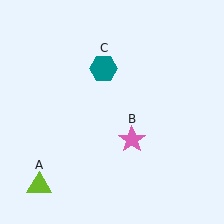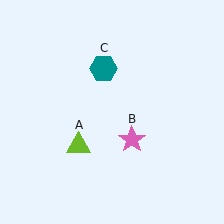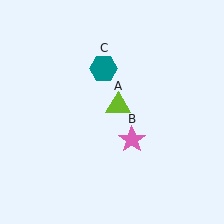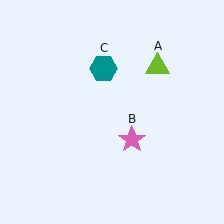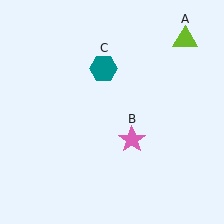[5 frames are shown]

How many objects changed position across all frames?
1 object changed position: lime triangle (object A).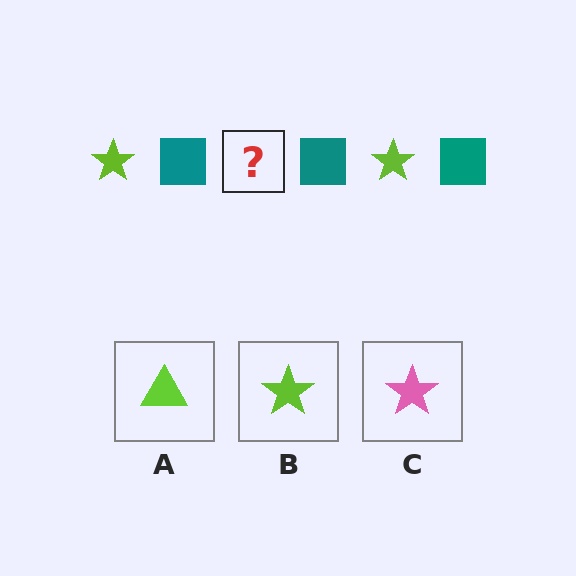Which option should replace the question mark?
Option B.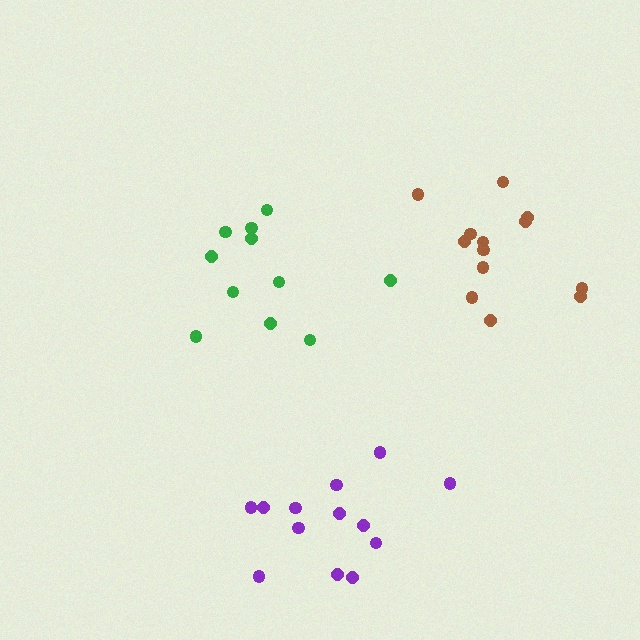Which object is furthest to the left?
The green cluster is leftmost.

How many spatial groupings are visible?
There are 3 spatial groupings.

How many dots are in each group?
Group 1: 13 dots, Group 2: 11 dots, Group 3: 13 dots (37 total).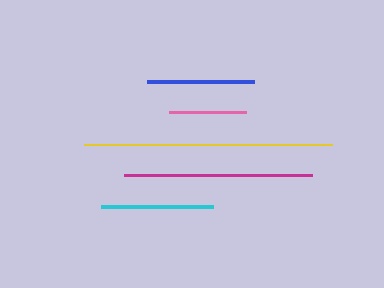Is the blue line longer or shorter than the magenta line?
The magenta line is longer than the blue line.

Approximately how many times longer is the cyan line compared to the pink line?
The cyan line is approximately 1.5 times the length of the pink line.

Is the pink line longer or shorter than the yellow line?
The yellow line is longer than the pink line.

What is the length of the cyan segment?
The cyan segment is approximately 112 pixels long.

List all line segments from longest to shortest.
From longest to shortest: yellow, magenta, cyan, blue, pink.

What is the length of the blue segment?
The blue segment is approximately 107 pixels long.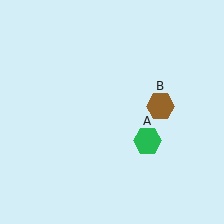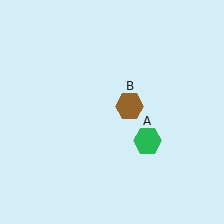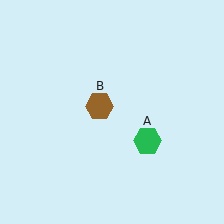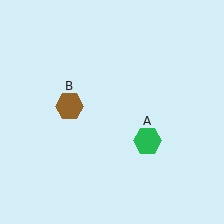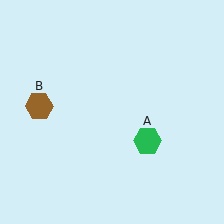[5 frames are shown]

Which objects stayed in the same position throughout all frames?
Green hexagon (object A) remained stationary.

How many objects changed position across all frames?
1 object changed position: brown hexagon (object B).